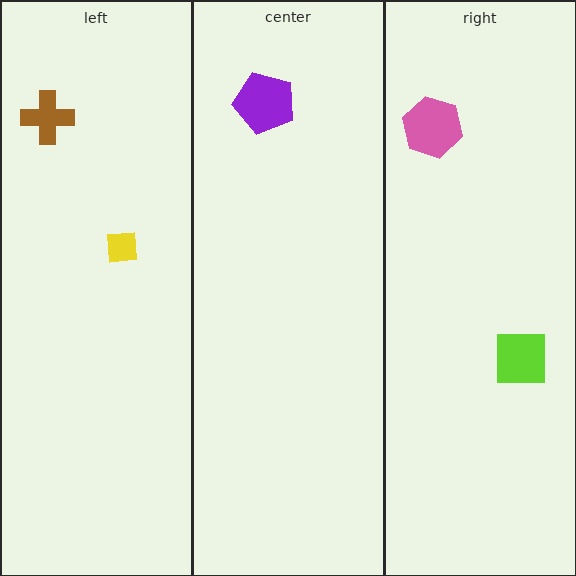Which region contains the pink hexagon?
The right region.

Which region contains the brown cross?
The left region.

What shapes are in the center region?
The purple pentagon.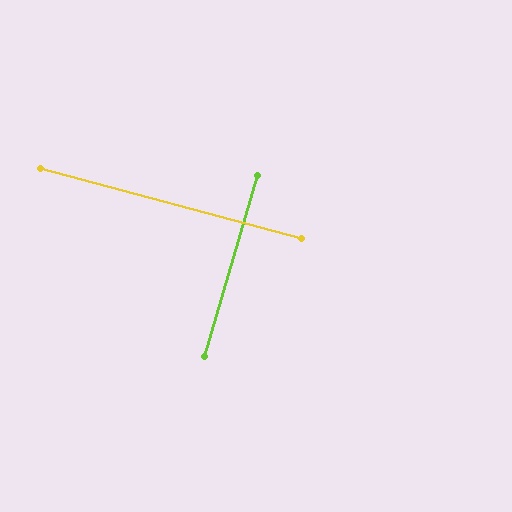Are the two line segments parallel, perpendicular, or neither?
Perpendicular — they meet at approximately 89°.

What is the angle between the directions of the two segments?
Approximately 89 degrees.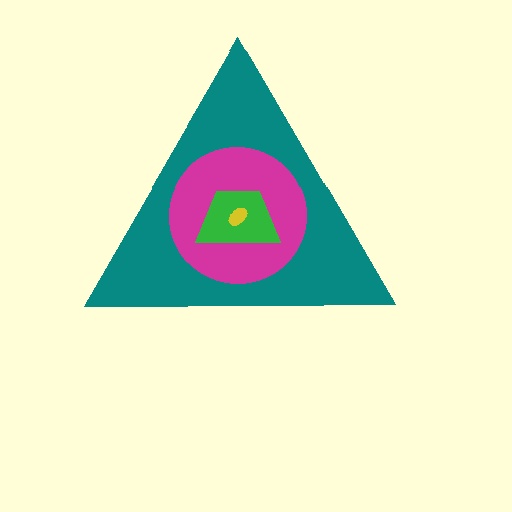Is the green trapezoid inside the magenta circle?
Yes.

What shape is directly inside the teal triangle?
The magenta circle.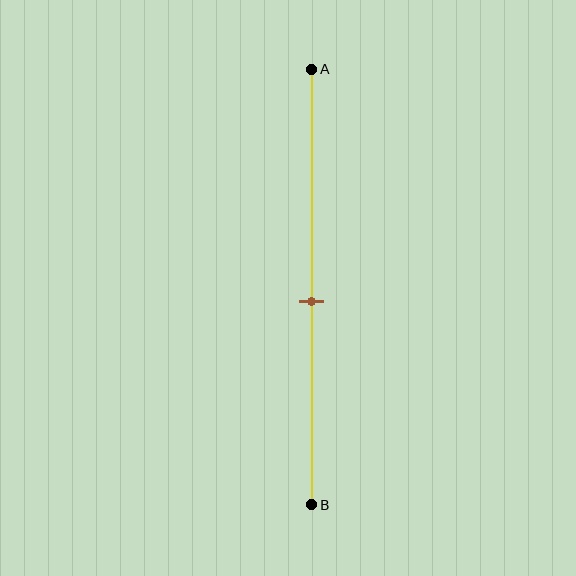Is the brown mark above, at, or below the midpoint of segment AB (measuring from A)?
The brown mark is below the midpoint of segment AB.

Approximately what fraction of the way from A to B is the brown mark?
The brown mark is approximately 55% of the way from A to B.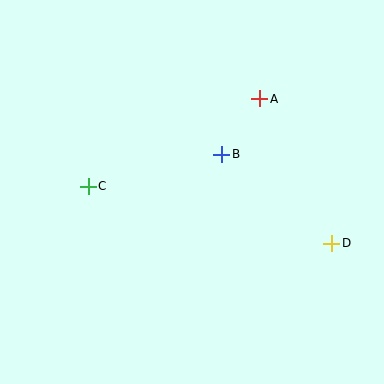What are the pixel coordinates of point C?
Point C is at (88, 186).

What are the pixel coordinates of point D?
Point D is at (332, 243).